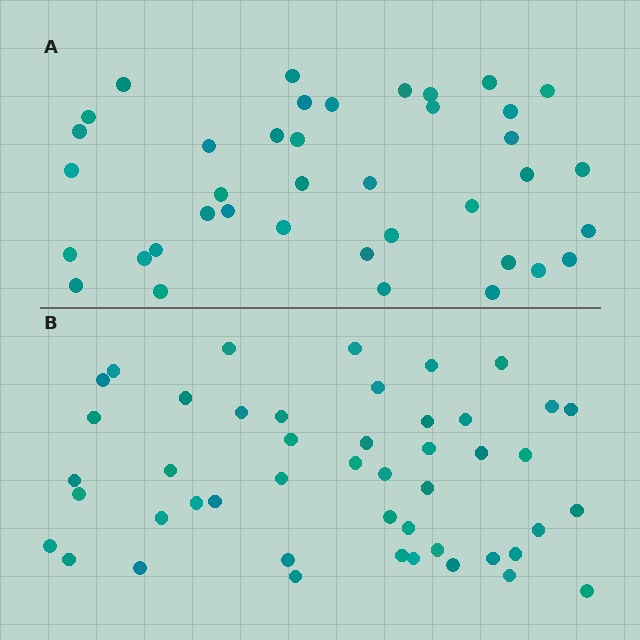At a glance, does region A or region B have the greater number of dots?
Region B (the bottom region) has more dots.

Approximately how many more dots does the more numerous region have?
Region B has roughly 8 or so more dots than region A.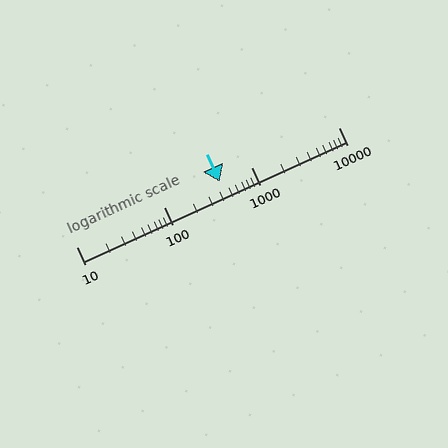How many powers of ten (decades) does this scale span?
The scale spans 3 decades, from 10 to 10000.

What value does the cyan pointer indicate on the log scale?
The pointer indicates approximately 440.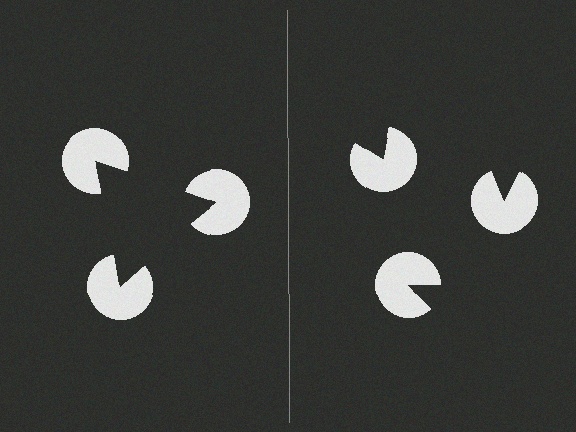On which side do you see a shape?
An illusory triangle appears on the left side. On the right side the wedge cuts are rotated, so no coherent shape forms.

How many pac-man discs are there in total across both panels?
6 — 3 on each side.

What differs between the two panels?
The pac-man discs are positioned identically on both sides; only the wedge orientations differ. On the left they align to a triangle; on the right they are misaligned.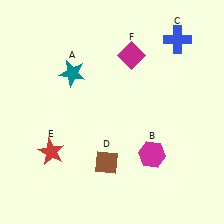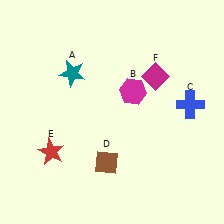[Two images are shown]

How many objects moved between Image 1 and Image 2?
3 objects moved between the two images.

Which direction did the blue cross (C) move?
The blue cross (C) moved down.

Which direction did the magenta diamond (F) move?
The magenta diamond (F) moved right.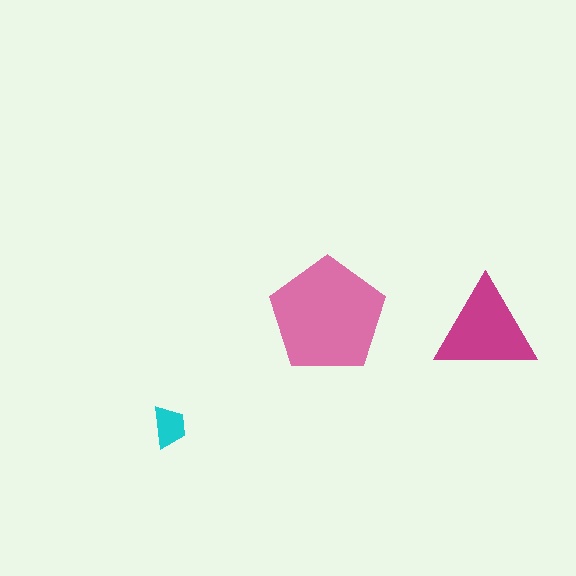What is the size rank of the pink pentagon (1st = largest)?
1st.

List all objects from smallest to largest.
The cyan trapezoid, the magenta triangle, the pink pentagon.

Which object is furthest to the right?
The magenta triangle is rightmost.